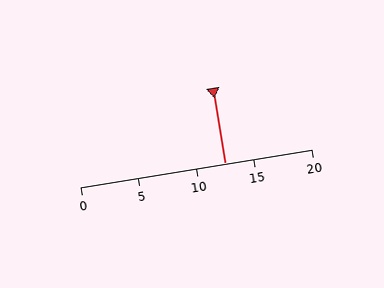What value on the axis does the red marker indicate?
The marker indicates approximately 12.5.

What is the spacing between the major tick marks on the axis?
The major ticks are spaced 5 apart.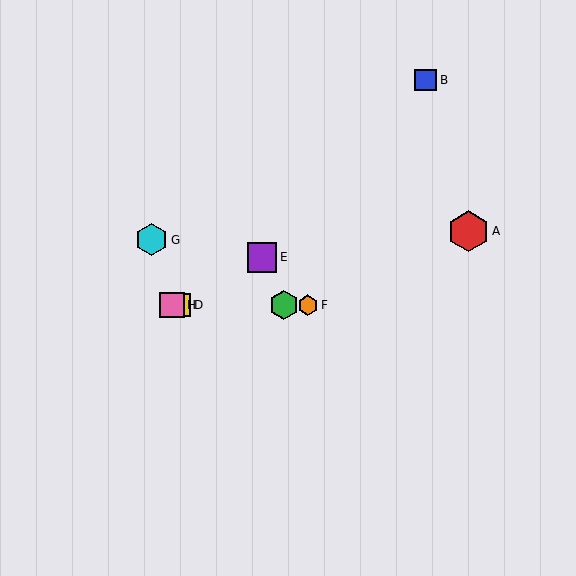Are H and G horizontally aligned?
No, H is at y≈305 and G is at y≈240.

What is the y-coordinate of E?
Object E is at y≈257.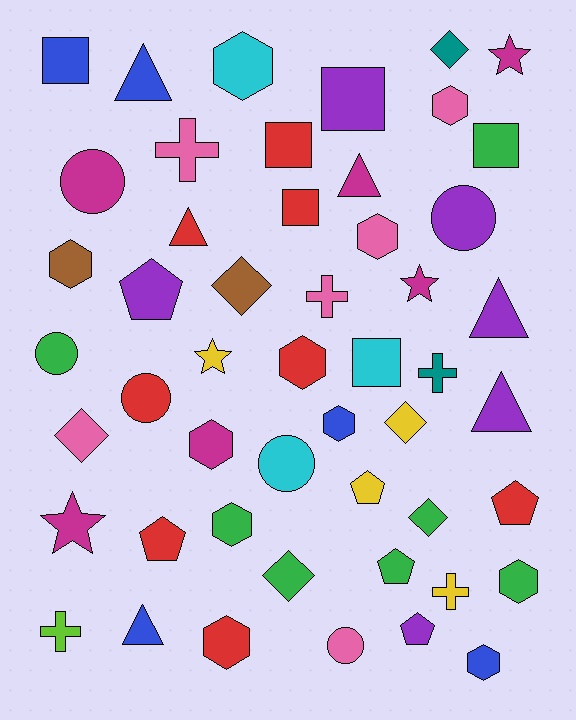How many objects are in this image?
There are 50 objects.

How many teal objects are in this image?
There are 2 teal objects.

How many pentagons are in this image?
There are 6 pentagons.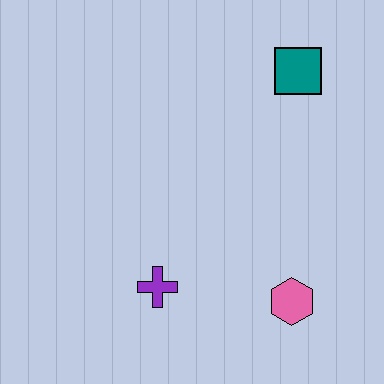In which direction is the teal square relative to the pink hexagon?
The teal square is above the pink hexagon.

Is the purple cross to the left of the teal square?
Yes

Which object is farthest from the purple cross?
The teal square is farthest from the purple cross.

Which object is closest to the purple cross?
The pink hexagon is closest to the purple cross.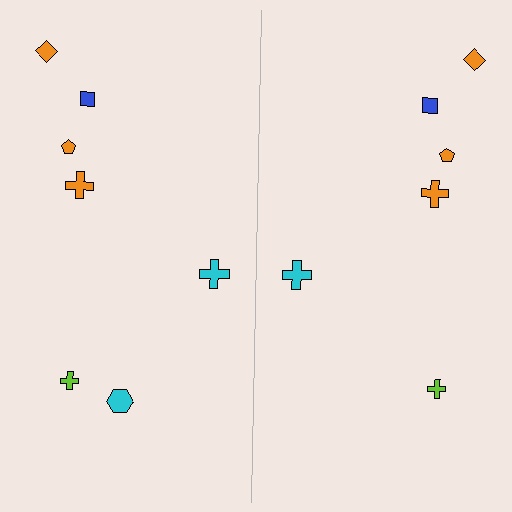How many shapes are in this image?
There are 13 shapes in this image.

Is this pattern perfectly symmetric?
No, the pattern is not perfectly symmetric. A cyan hexagon is missing from the right side.